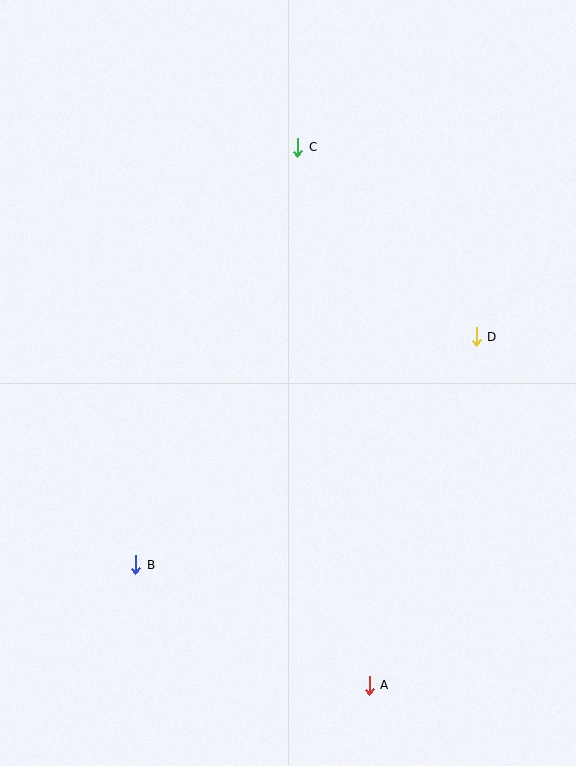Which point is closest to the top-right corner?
Point C is closest to the top-right corner.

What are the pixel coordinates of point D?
Point D is at (476, 337).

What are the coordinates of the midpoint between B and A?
The midpoint between B and A is at (252, 625).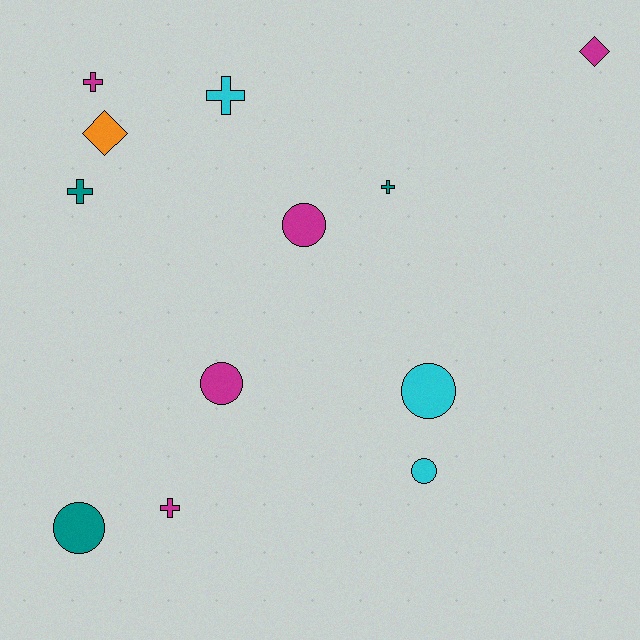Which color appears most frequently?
Magenta, with 5 objects.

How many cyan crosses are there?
There is 1 cyan cross.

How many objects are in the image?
There are 12 objects.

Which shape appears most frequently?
Cross, with 5 objects.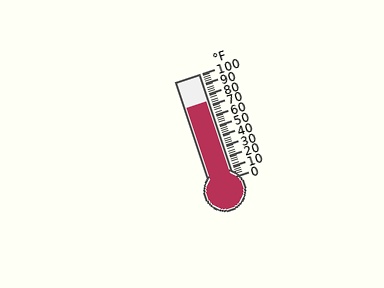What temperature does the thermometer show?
The thermometer shows approximately 74°F.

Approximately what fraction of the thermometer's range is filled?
The thermometer is filled to approximately 75% of its range.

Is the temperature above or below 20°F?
The temperature is above 20°F.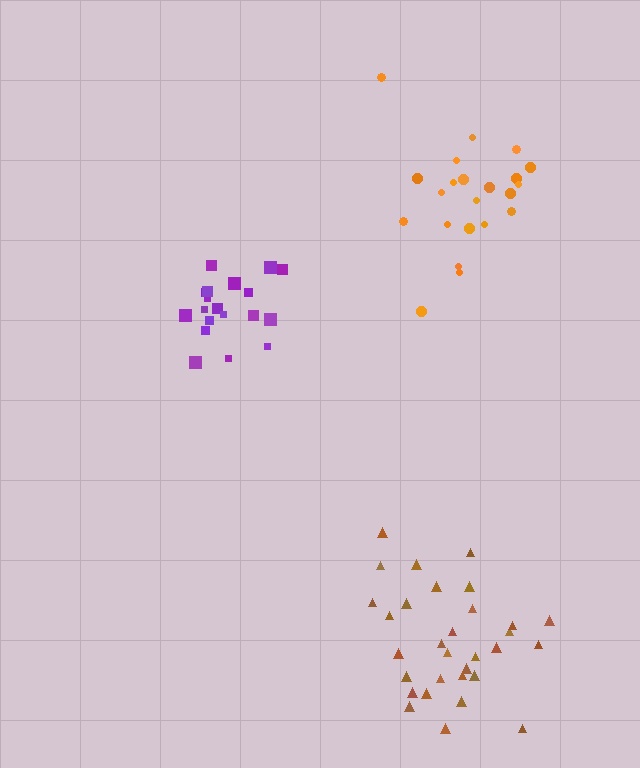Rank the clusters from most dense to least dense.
purple, orange, brown.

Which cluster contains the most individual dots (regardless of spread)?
Brown (31).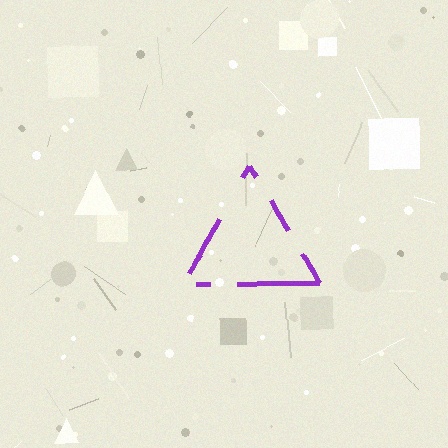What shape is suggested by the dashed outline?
The dashed outline suggests a triangle.